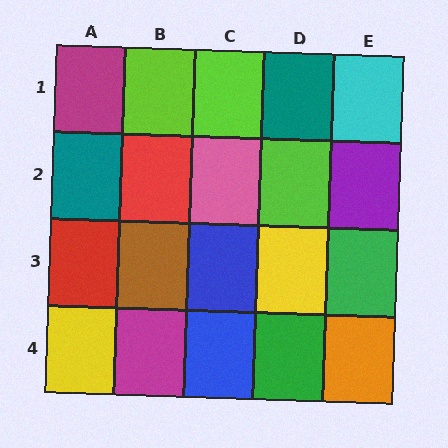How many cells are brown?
1 cell is brown.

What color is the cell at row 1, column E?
Cyan.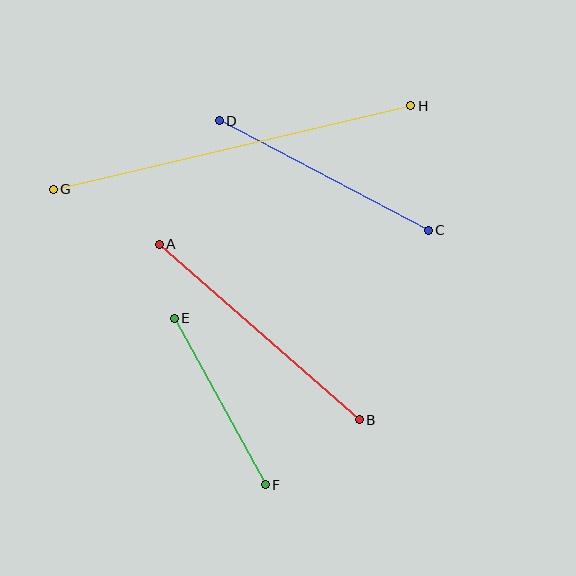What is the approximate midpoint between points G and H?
The midpoint is at approximately (232, 148) pixels.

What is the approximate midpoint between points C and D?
The midpoint is at approximately (324, 176) pixels.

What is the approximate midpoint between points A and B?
The midpoint is at approximately (259, 332) pixels.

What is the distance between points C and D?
The distance is approximately 236 pixels.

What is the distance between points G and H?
The distance is approximately 367 pixels.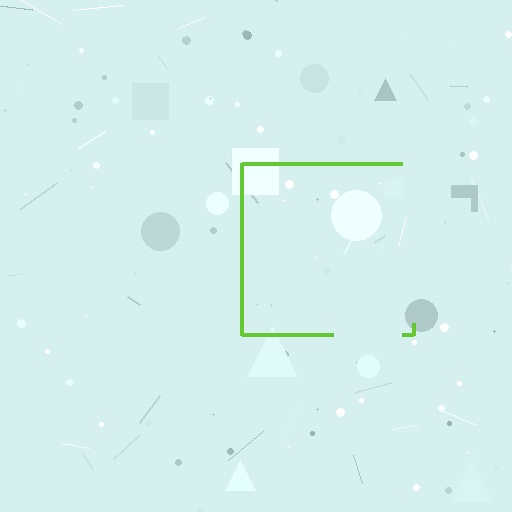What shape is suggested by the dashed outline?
The dashed outline suggests a square.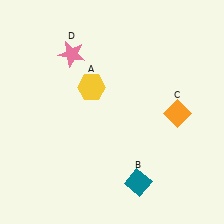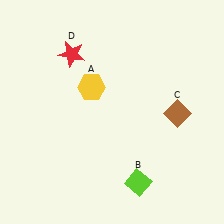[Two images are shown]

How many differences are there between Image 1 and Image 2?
There are 3 differences between the two images.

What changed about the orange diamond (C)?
In Image 1, C is orange. In Image 2, it changed to brown.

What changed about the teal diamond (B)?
In Image 1, B is teal. In Image 2, it changed to lime.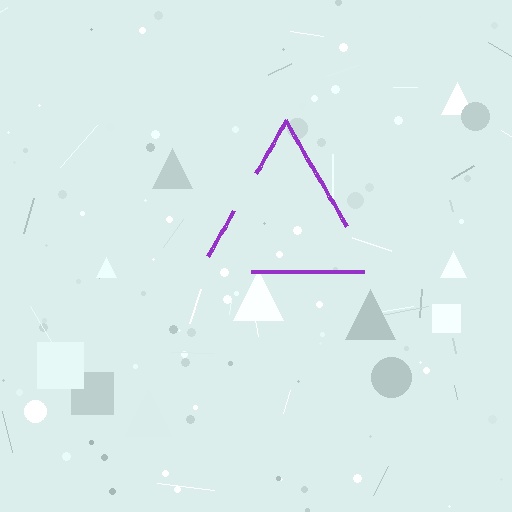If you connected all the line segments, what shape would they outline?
They would outline a triangle.